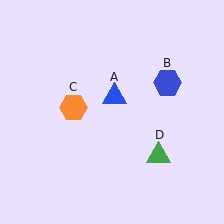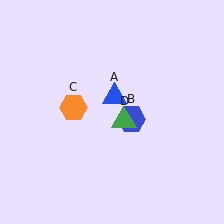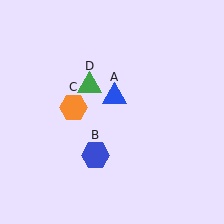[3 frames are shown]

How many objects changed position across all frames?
2 objects changed position: blue hexagon (object B), green triangle (object D).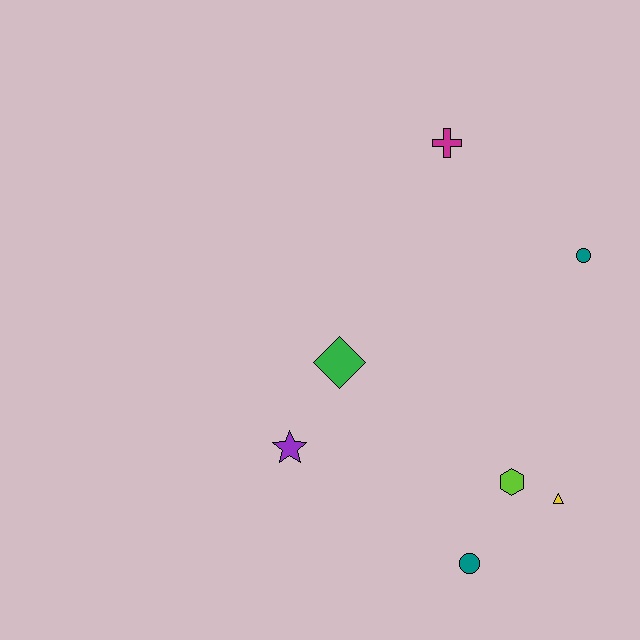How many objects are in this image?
There are 7 objects.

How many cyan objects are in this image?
There are no cyan objects.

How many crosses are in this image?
There is 1 cross.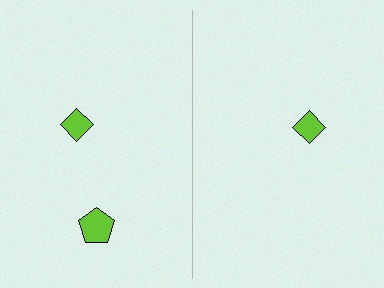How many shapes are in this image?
There are 3 shapes in this image.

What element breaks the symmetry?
A lime pentagon is missing from the right side.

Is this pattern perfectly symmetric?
No, the pattern is not perfectly symmetric. A lime pentagon is missing from the right side.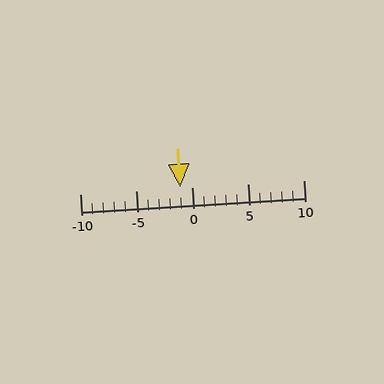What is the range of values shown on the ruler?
The ruler shows values from -10 to 10.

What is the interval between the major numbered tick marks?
The major tick marks are spaced 5 units apart.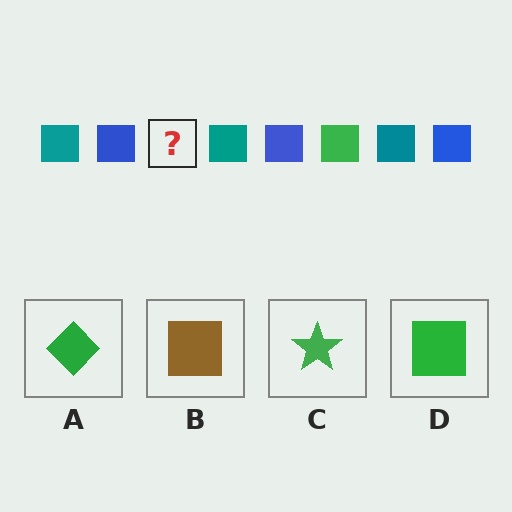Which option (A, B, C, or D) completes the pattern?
D.